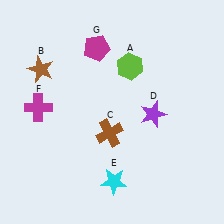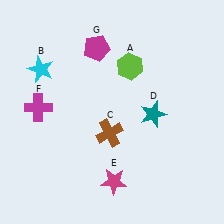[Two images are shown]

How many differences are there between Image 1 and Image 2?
There are 3 differences between the two images.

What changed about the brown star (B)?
In Image 1, B is brown. In Image 2, it changed to cyan.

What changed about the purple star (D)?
In Image 1, D is purple. In Image 2, it changed to teal.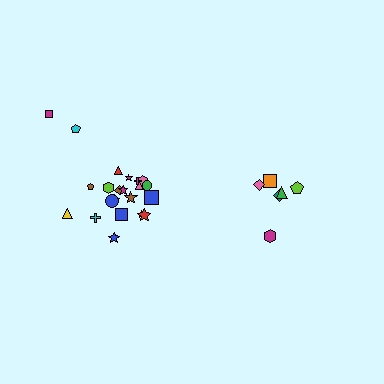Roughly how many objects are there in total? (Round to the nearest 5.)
Roughly 30 objects in total.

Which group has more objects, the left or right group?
The left group.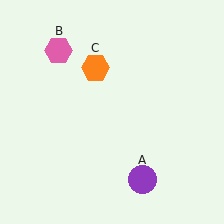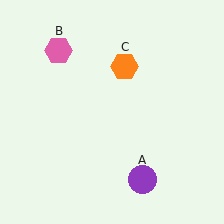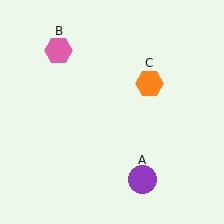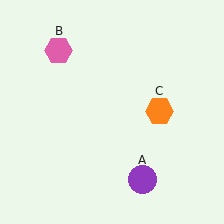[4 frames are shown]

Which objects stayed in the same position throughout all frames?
Purple circle (object A) and pink hexagon (object B) remained stationary.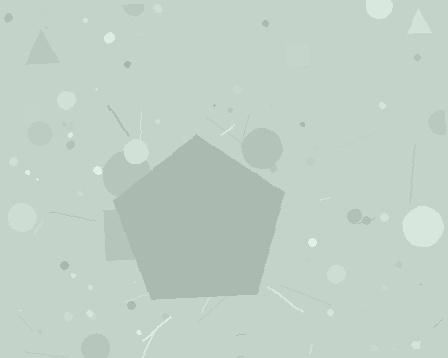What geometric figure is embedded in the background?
A pentagon is embedded in the background.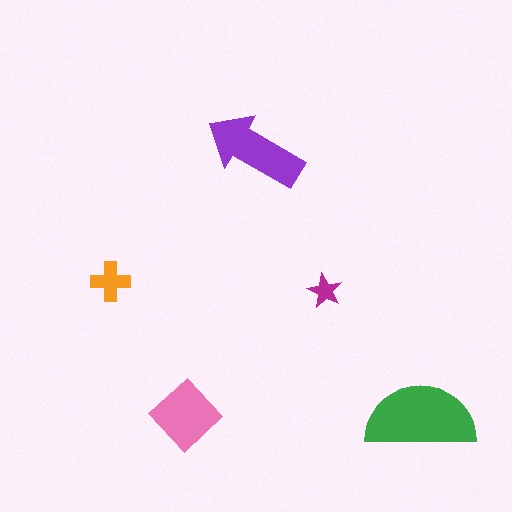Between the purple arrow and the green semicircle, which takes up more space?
The green semicircle.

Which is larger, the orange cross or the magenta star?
The orange cross.